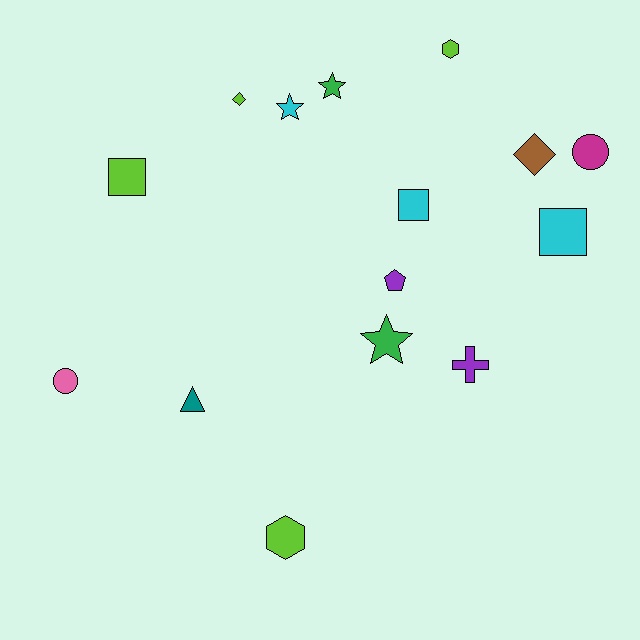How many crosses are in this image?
There is 1 cross.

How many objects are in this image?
There are 15 objects.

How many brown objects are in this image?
There is 1 brown object.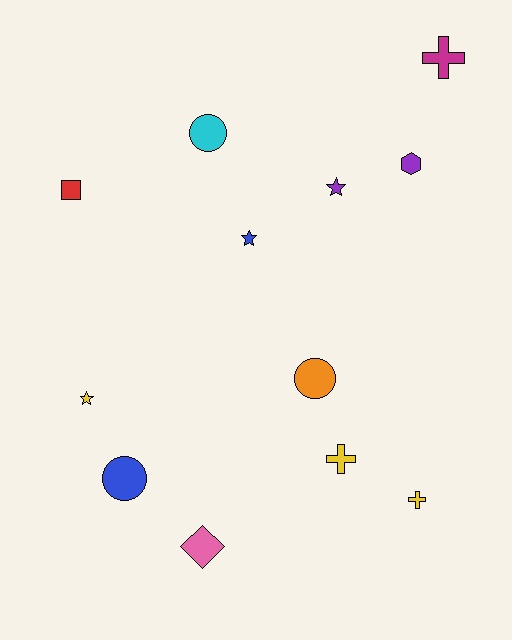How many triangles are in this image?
There are no triangles.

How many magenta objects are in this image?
There is 1 magenta object.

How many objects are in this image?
There are 12 objects.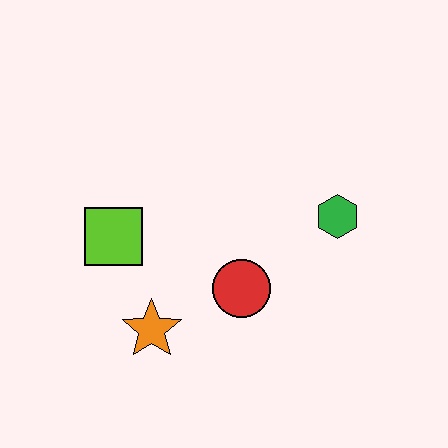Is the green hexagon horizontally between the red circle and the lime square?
No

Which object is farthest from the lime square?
The green hexagon is farthest from the lime square.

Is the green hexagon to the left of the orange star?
No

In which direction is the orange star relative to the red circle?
The orange star is to the left of the red circle.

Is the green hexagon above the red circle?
Yes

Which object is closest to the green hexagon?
The red circle is closest to the green hexagon.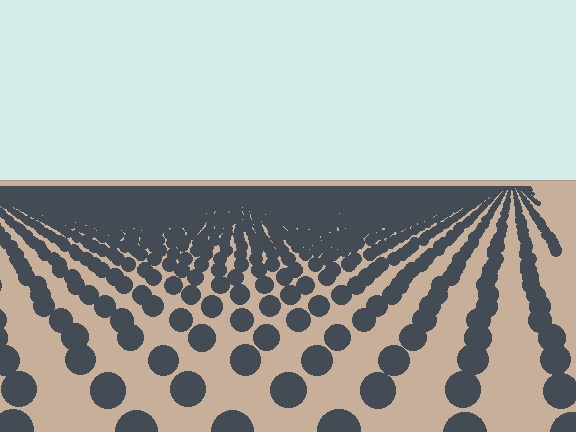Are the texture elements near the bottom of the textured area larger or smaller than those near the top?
Larger. Near the bottom, elements are closer to the viewer and appear at a bigger on-screen size.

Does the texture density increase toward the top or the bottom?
Density increases toward the top.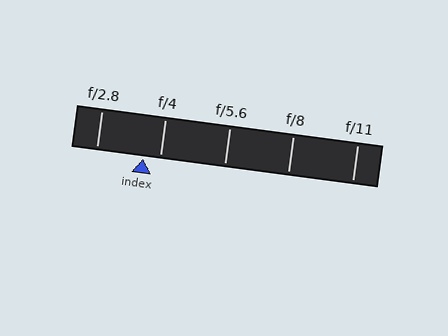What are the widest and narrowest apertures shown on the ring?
The widest aperture shown is f/2.8 and the narrowest is f/11.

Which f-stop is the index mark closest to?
The index mark is closest to f/4.